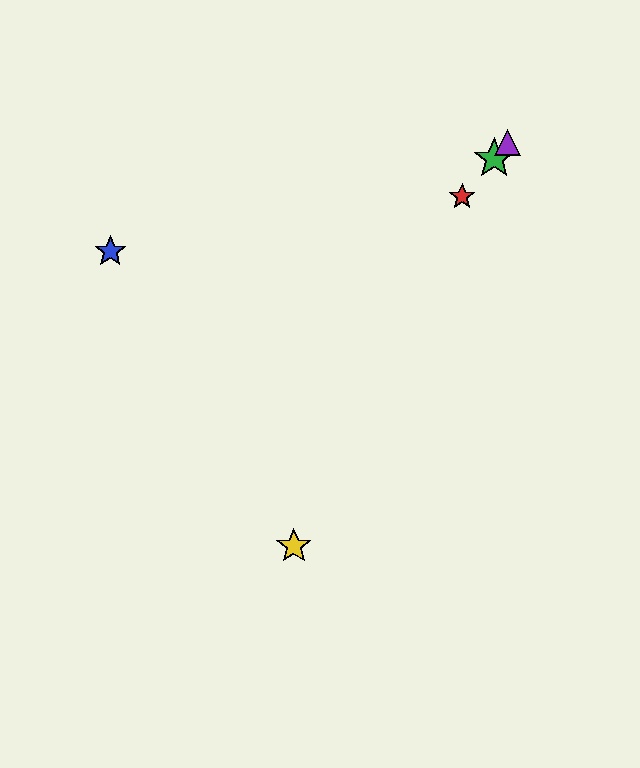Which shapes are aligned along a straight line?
The red star, the green star, the purple triangle are aligned along a straight line.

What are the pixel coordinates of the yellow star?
The yellow star is at (294, 546).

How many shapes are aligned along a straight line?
3 shapes (the red star, the green star, the purple triangle) are aligned along a straight line.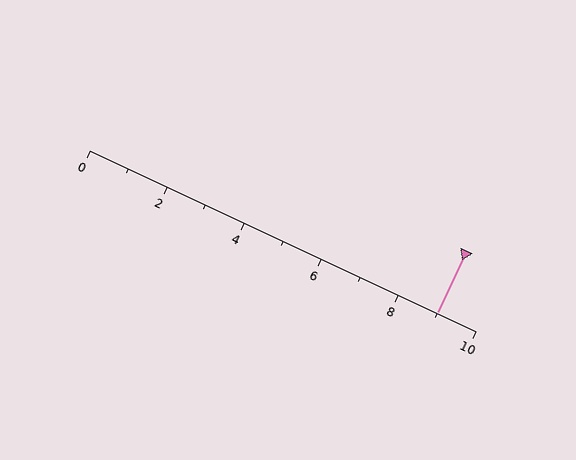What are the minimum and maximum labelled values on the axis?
The axis runs from 0 to 10.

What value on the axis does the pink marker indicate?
The marker indicates approximately 9.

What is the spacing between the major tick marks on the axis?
The major ticks are spaced 2 apart.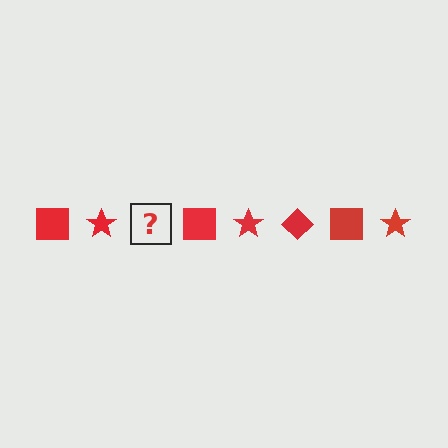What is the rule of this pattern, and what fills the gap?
The rule is that the pattern cycles through square, star, diamond shapes in red. The gap should be filled with a red diamond.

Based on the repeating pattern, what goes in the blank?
The blank should be a red diamond.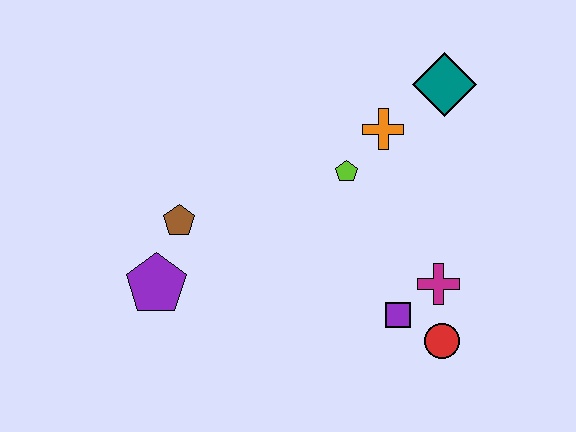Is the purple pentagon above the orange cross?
No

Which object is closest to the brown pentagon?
The purple pentagon is closest to the brown pentagon.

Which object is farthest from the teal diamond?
The purple pentagon is farthest from the teal diamond.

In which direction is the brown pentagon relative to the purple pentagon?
The brown pentagon is above the purple pentagon.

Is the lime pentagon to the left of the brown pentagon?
No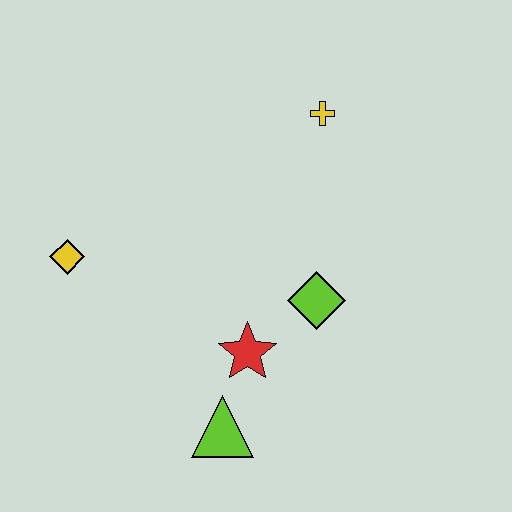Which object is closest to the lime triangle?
The red star is closest to the lime triangle.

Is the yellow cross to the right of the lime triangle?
Yes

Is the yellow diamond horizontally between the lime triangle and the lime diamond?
No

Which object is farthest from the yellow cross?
The lime triangle is farthest from the yellow cross.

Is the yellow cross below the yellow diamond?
No